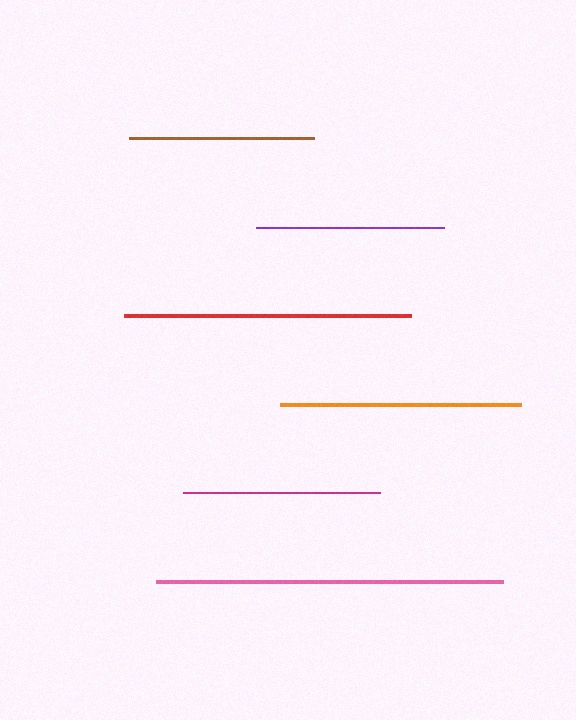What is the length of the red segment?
The red segment is approximately 287 pixels long.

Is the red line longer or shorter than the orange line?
The red line is longer than the orange line.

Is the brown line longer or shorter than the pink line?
The pink line is longer than the brown line.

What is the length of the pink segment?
The pink segment is approximately 348 pixels long.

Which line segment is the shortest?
The brown line is the shortest at approximately 185 pixels.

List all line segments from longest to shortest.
From longest to shortest: pink, red, orange, magenta, purple, brown.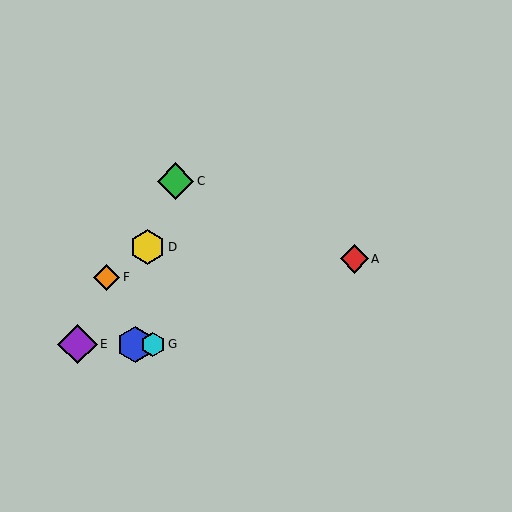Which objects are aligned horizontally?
Objects B, E, G are aligned horizontally.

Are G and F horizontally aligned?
No, G is at y≈344 and F is at y≈277.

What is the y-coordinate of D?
Object D is at y≈247.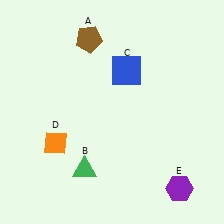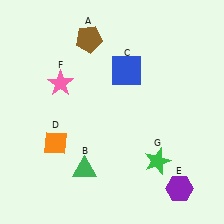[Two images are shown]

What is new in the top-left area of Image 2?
A pink star (F) was added in the top-left area of Image 2.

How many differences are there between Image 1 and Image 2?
There are 2 differences between the two images.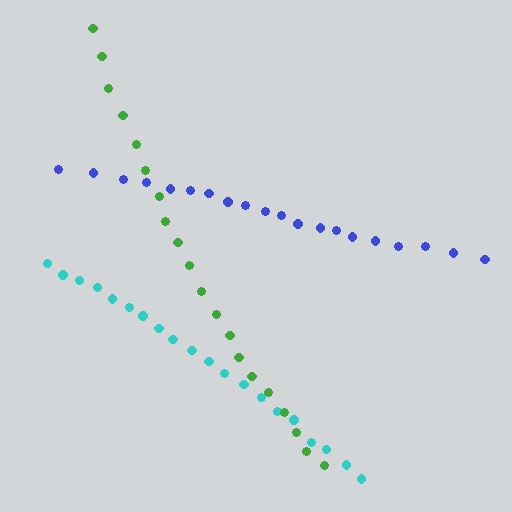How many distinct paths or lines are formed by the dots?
There are 3 distinct paths.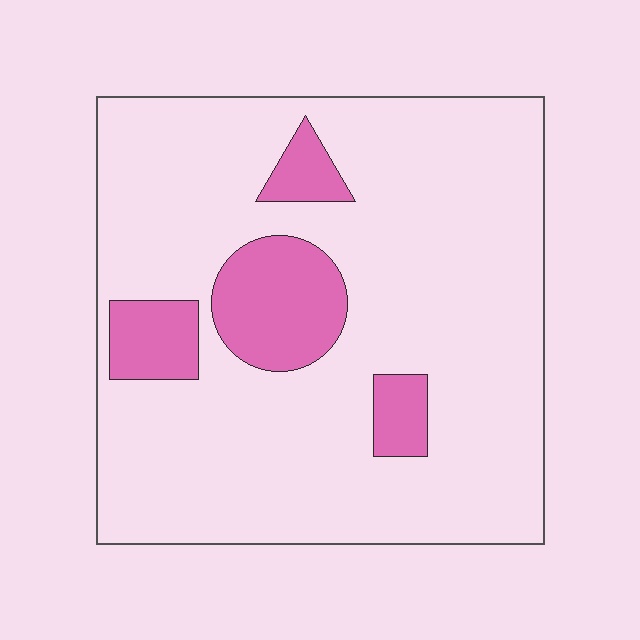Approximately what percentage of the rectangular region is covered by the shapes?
Approximately 15%.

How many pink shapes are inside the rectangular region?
4.